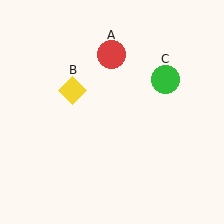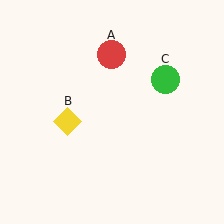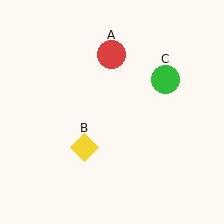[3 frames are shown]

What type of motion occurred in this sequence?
The yellow diamond (object B) rotated counterclockwise around the center of the scene.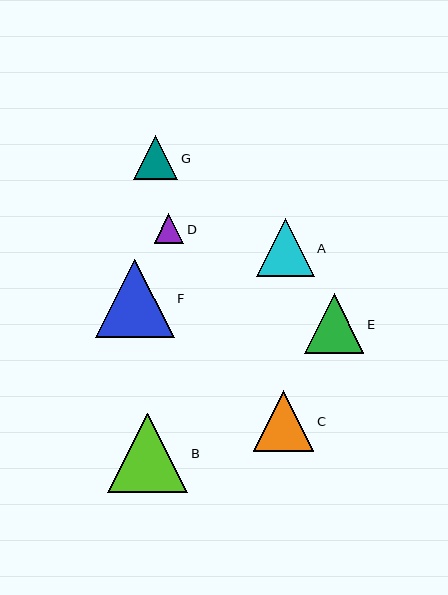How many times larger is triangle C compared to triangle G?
Triangle C is approximately 1.4 times the size of triangle G.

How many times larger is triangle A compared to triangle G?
Triangle A is approximately 1.3 times the size of triangle G.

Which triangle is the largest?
Triangle B is the largest with a size of approximately 80 pixels.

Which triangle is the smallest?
Triangle D is the smallest with a size of approximately 30 pixels.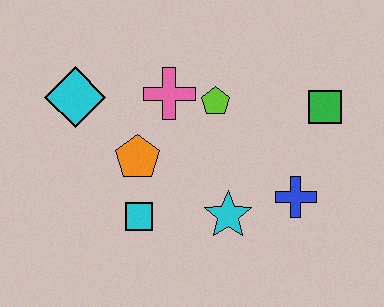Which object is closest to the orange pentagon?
The cyan square is closest to the orange pentagon.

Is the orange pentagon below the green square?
Yes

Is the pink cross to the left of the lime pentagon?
Yes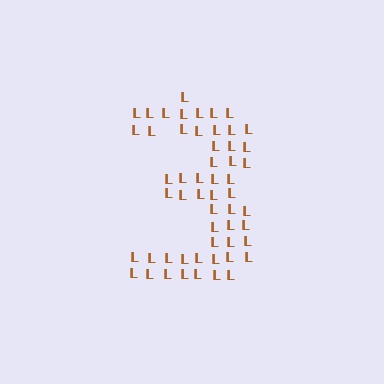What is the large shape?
The large shape is the digit 3.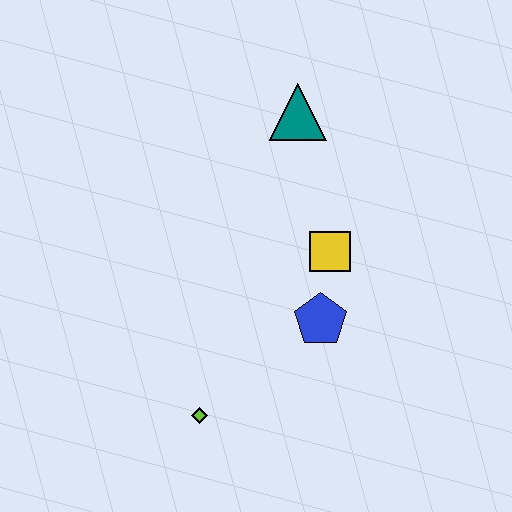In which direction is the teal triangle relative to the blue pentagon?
The teal triangle is above the blue pentagon.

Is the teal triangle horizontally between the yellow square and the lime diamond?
Yes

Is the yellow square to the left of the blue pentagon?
No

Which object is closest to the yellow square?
The blue pentagon is closest to the yellow square.